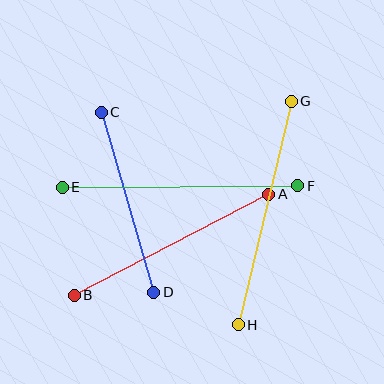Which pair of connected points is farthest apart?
Points E and F are farthest apart.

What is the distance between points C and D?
The distance is approximately 187 pixels.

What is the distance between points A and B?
The distance is approximately 219 pixels.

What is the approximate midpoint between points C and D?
The midpoint is at approximately (127, 202) pixels.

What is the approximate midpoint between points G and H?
The midpoint is at approximately (265, 213) pixels.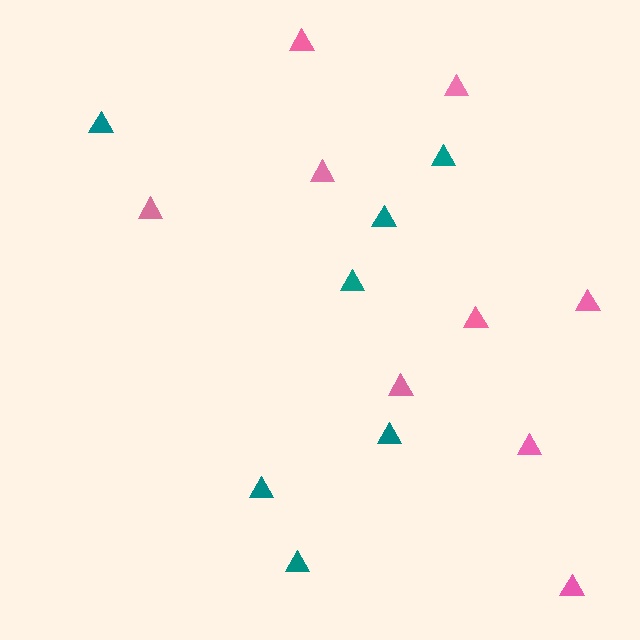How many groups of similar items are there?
There are 2 groups: one group of teal triangles (7) and one group of pink triangles (9).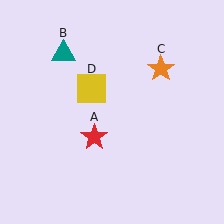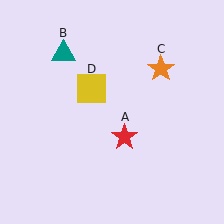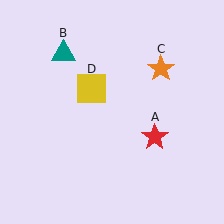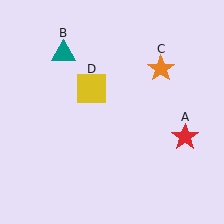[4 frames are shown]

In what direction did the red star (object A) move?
The red star (object A) moved right.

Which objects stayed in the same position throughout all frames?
Teal triangle (object B) and orange star (object C) and yellow square (object D) remained stationary.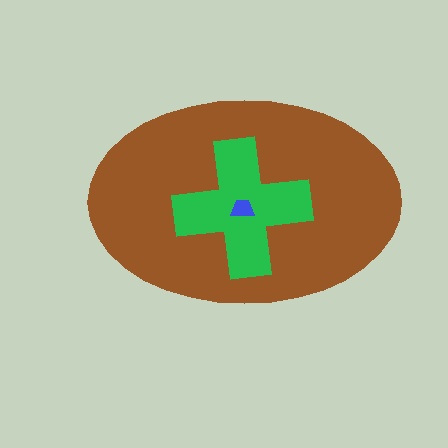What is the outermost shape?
The brown ellipse.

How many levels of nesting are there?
3.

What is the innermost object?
The blue trapezoid.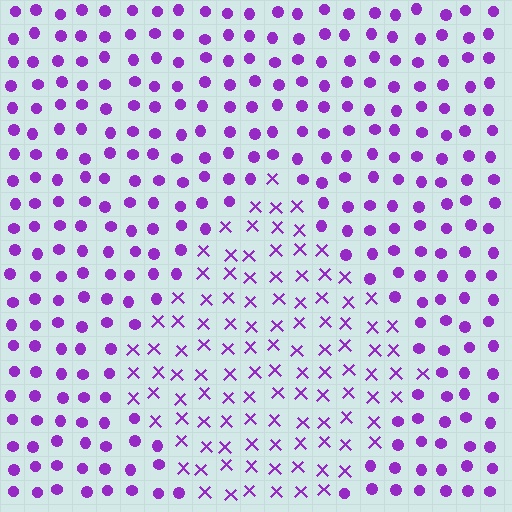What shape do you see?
I see a diamond.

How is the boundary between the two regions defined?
The boundary is defined by a change in element shape: X marks inside vs. circles outside. All elements share the same color and spacing.